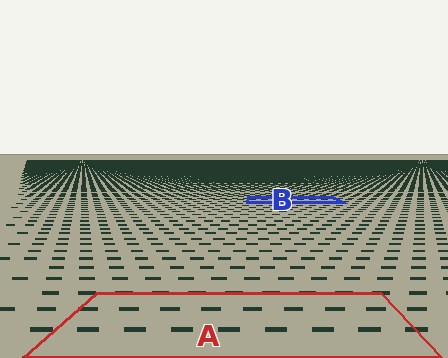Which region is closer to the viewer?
Region A is closer. The texture elements there are larger and more spread out.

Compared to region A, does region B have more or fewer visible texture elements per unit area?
Region B has more texture elements per unit area — they are packed more densely because it is farther away.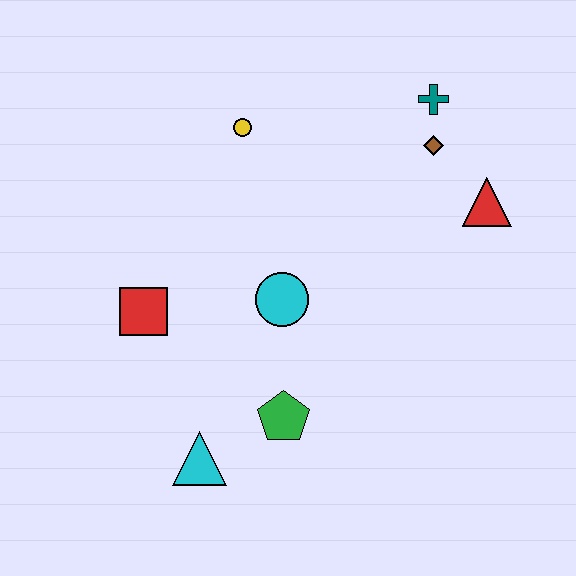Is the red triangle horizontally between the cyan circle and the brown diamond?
No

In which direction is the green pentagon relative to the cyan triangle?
The green pentagon is to the right of the cyan triangle.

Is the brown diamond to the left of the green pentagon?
No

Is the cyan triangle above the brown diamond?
No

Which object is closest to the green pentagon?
The cyan triangle is closest to the green pentagon.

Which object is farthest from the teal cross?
The cyan triangle is farthest from the teal cross.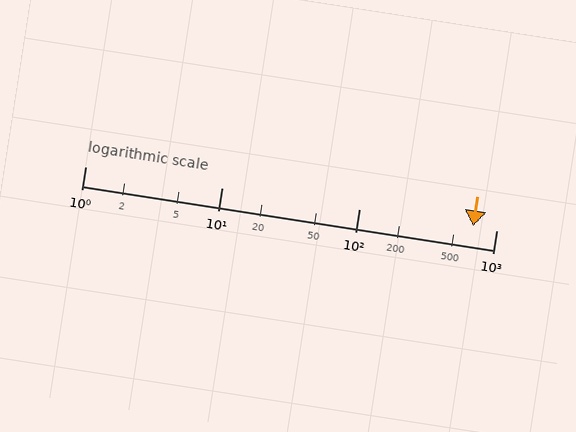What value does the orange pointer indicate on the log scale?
The pointer indicates approximately 680.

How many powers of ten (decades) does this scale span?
The scale spans 3 decades, from 1 to 1000.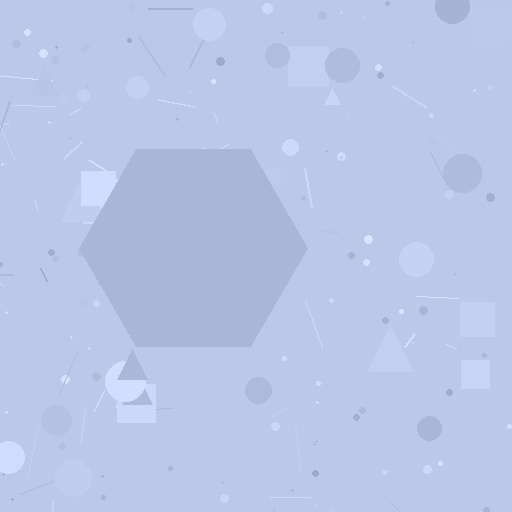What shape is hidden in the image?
A hexagon is hidden in the image.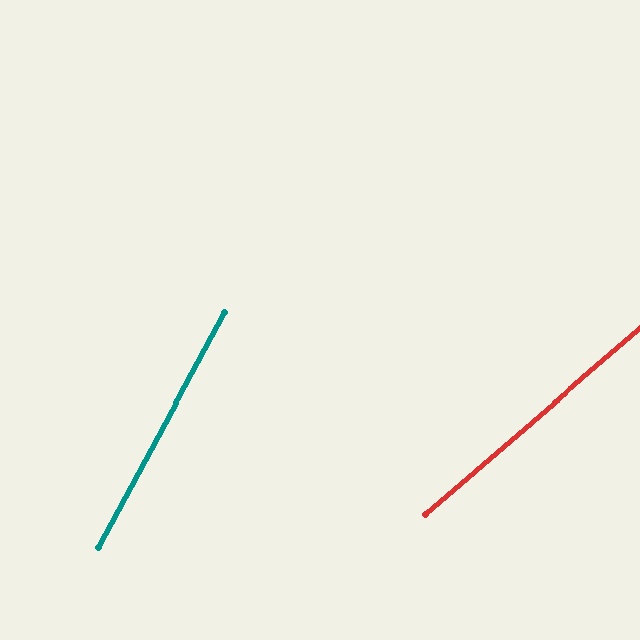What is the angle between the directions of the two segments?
Approximately 21 degrees.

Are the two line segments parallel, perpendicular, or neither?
Neither parallel nor perpendicular — they differ by about 21°.